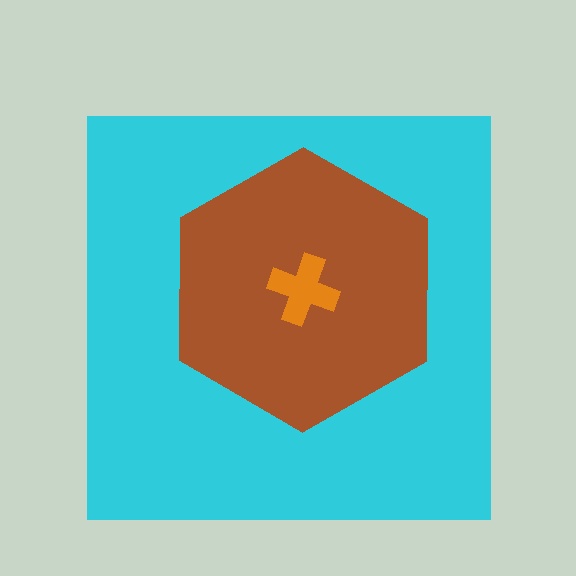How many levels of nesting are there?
3.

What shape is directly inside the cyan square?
The brown hexagon.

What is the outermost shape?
The cyan square.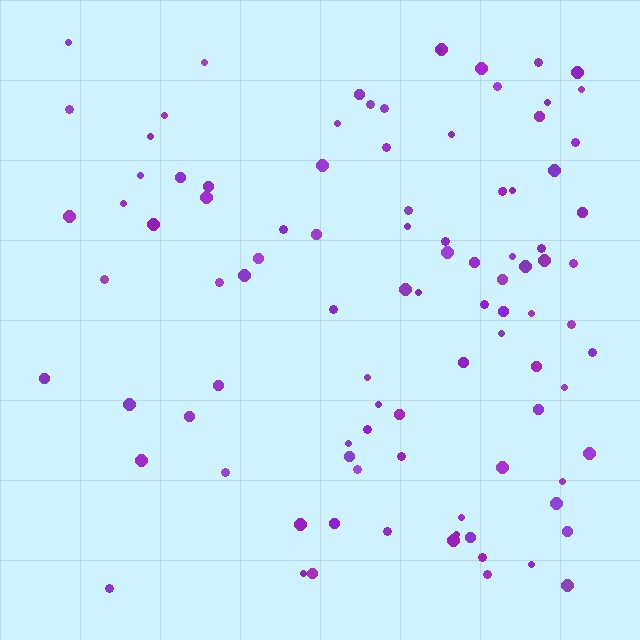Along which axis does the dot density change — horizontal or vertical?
Horizontal.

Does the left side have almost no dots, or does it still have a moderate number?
Still a moderate number, just noticeably fewer than the right.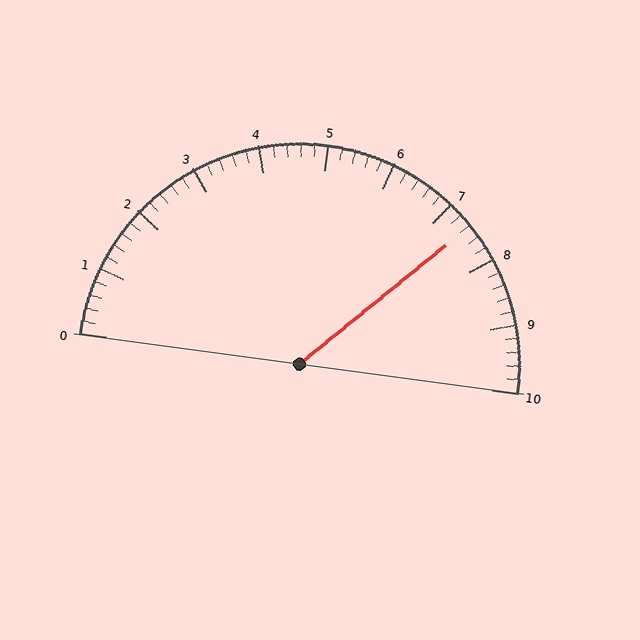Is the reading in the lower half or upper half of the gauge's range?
The reading is in the upper half of the range (0 to 10).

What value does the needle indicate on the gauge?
The needle indicates approximately 7.4.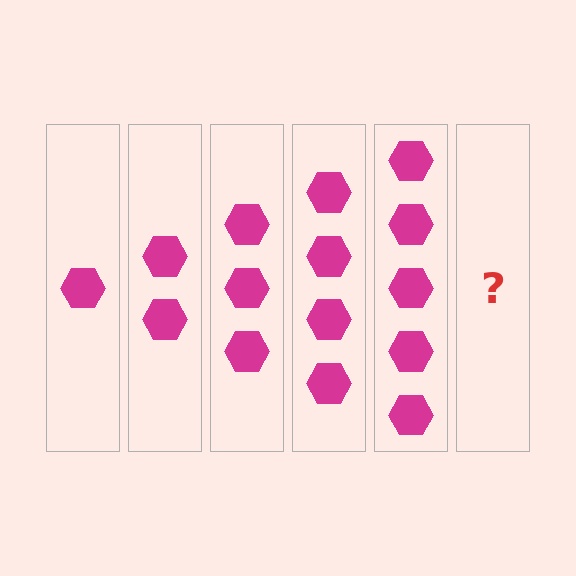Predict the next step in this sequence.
The next step is 6 hexagons.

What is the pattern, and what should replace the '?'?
The pattern is that each step adds one more hexagon. The '?' should be 6 hexagons.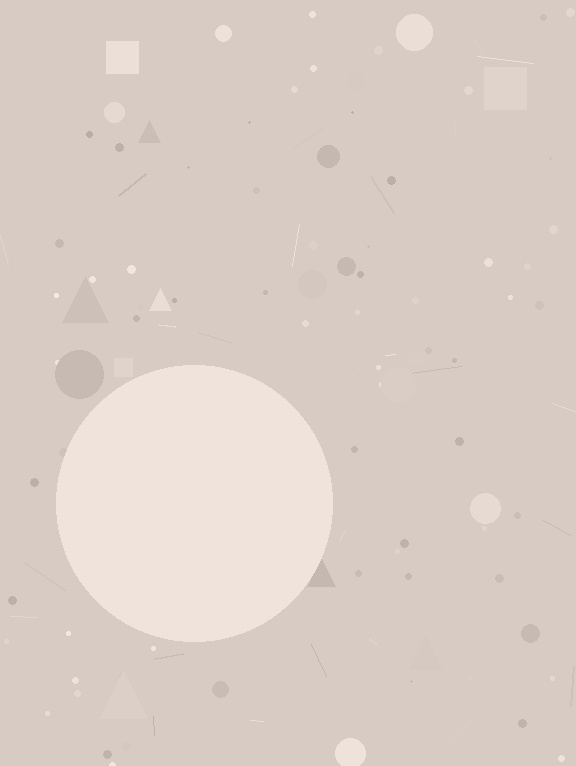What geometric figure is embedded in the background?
A circle is embedded in the background.